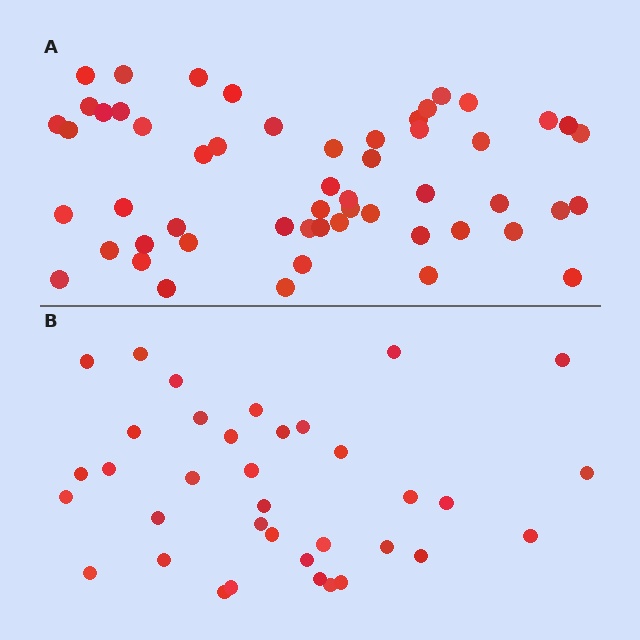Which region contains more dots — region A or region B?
Region A (the top region) has more dots.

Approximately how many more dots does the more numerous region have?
Region A has approximately 20 more dots than region B.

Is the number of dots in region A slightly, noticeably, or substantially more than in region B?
Region A has substantially more. The ratio is roughly 1.5 to 1.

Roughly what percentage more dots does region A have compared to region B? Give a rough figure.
About 50% more.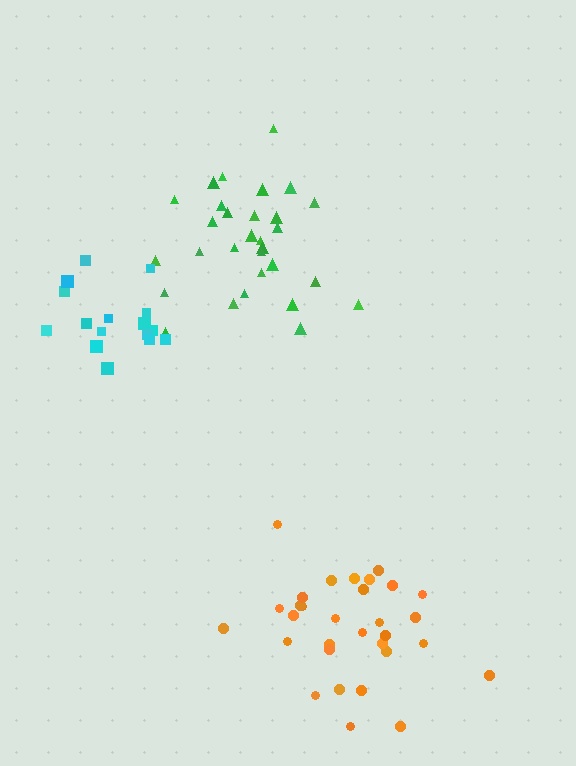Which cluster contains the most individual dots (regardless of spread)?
Green (31).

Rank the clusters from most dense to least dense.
green, orange, cyan.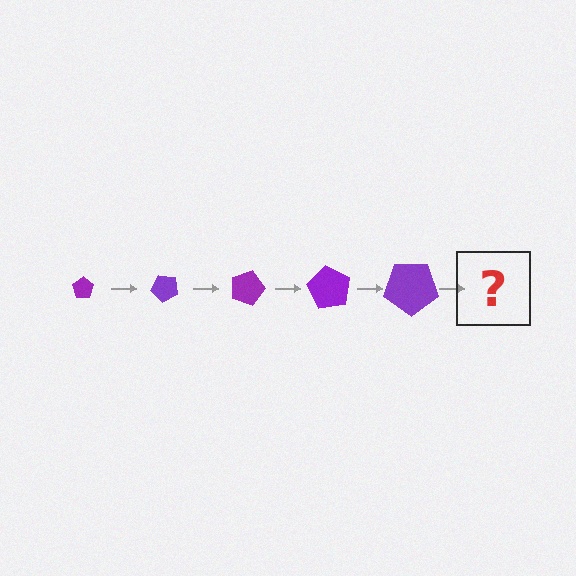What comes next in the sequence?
The next element should be a pentagon, larger than the previous one and rotated 225 degrees from the start.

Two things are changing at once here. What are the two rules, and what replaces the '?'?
The two rules are that the pentagon grows larger each step and it rotates 45 degrees each step. The '?' should be a pentagon, larger than the previous one and rotated 225 degrees from the start.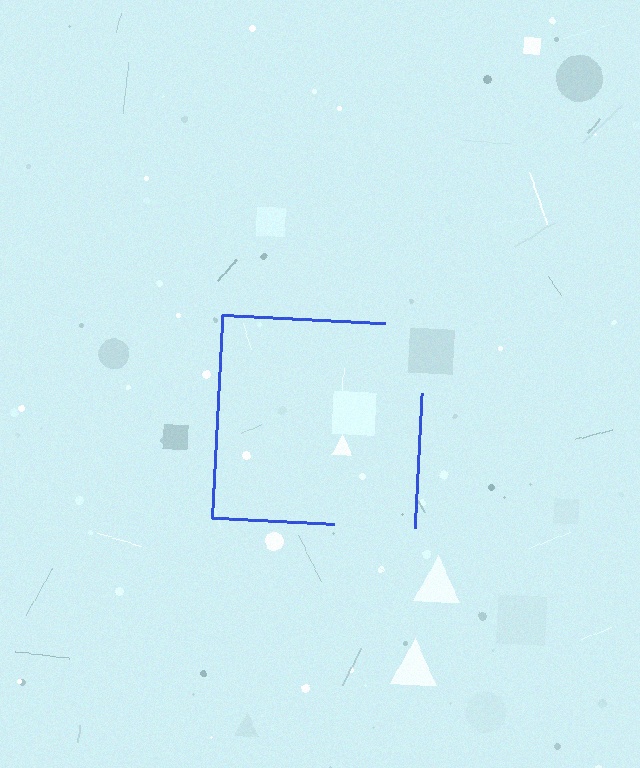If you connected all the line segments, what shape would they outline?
They would outline a square.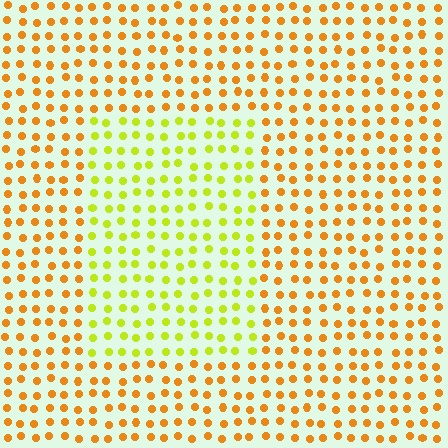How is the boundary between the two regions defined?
The boundary is defined purely by a slight shift in hue (about 41 degrees). Spacing, size, and orientation are identical on both sides.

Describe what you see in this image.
The image is filled with small orange elements in a uniform arrangement. A rectangle-shaped region is visible where the elements are tinted to a slightly different hue, forming a subtle color boundary.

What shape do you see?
I see a rectangle.